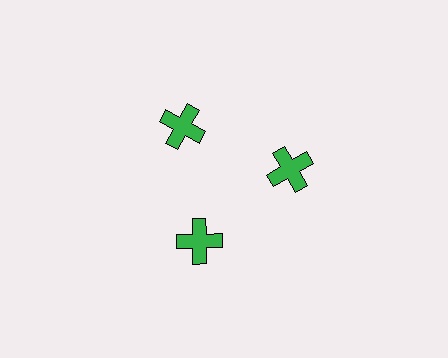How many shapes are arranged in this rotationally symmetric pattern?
There are 3 shapes, arranged in 3 groups of 1.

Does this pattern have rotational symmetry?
Yes, this pattern has 3-fold rotational symmetry. It looks the same after rotating 120 degrees around the center.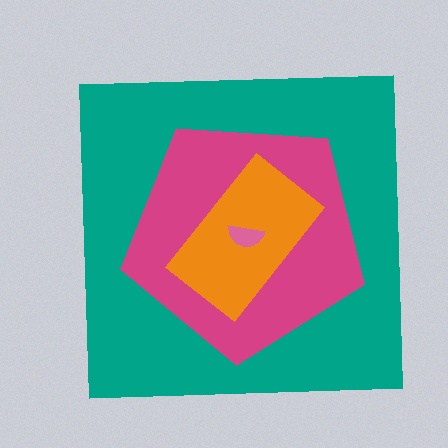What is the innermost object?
The pink semicircle.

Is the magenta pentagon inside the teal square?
Yes.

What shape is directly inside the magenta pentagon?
The orange rectangle.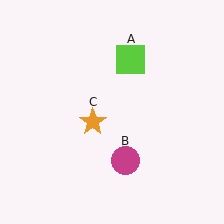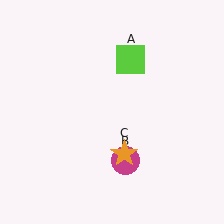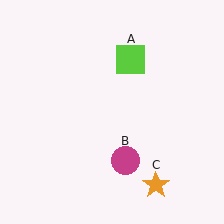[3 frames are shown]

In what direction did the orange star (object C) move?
The orange star (object C) moved down and to the right.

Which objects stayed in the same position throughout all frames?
Lime square (object A) and magenta circle (object B) remained stationary.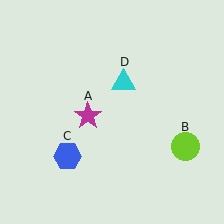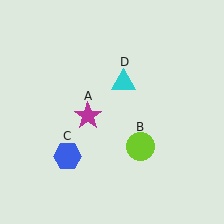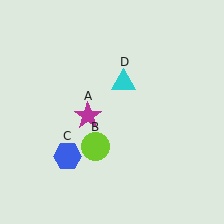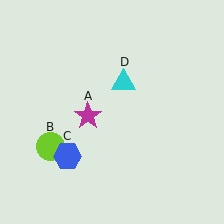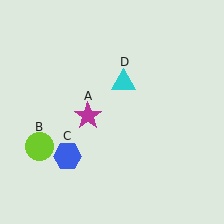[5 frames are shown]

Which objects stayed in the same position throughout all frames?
Magenta star (object A) and blue hexagon (object C) and cyan triangle (object D) remained stationary.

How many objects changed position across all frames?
1 object changed position: lime circle (object B).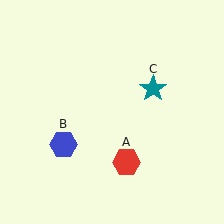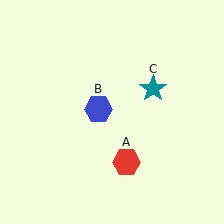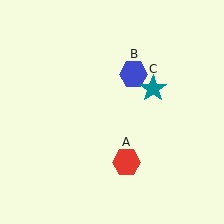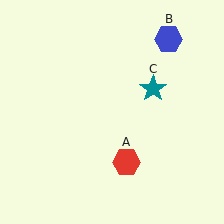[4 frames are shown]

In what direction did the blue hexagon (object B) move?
The blue hexagon (object B) moved up and to the right.